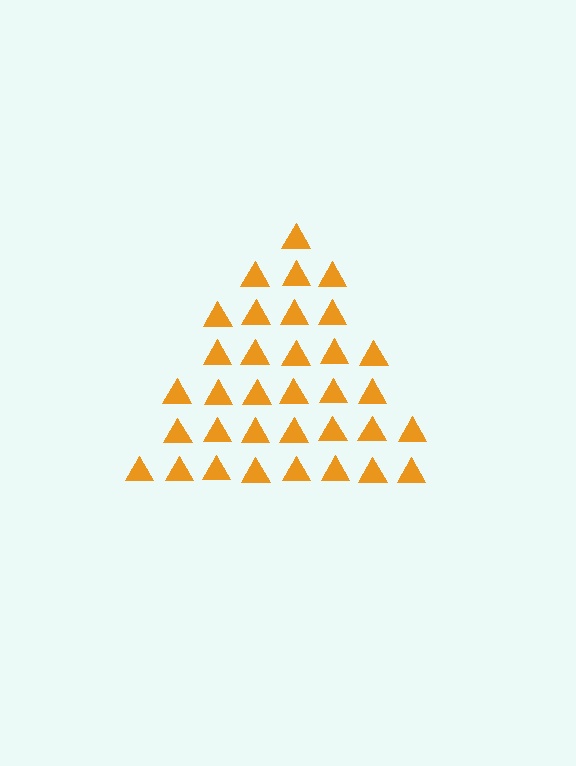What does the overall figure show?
The overall figure shows a triangle.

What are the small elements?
The small elements are triangles.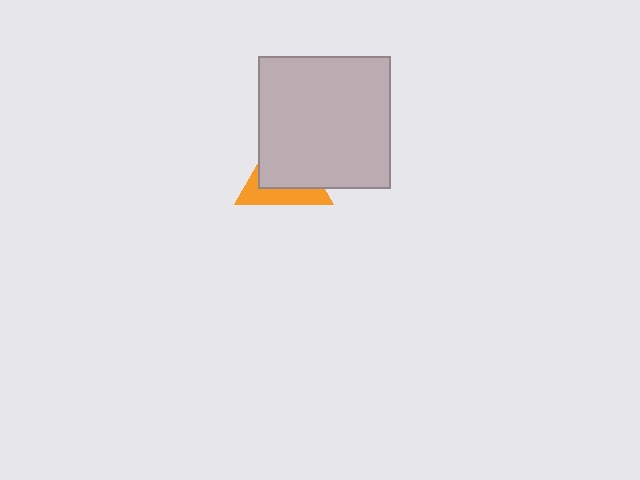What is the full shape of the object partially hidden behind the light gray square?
The partially hidden object is an orange triangle.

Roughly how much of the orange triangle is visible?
A small part of it is visible (roughly 38%).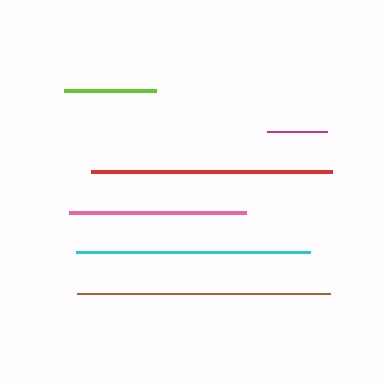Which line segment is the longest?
The brown line is the longest at approximately 253 pixels.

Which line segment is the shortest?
The magenta line is the shortest at approximately 60 pixels.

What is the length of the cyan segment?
The cyan segment is approximately 234 pixels long.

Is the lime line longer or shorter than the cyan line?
The cyan line is longer than the lime line.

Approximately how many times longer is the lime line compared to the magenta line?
The lime line is approximately 1.5 times the length of the magenta line.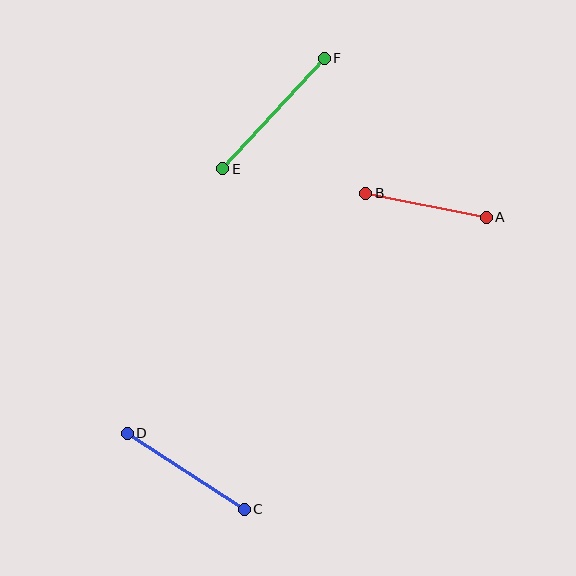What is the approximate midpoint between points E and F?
The midpoint is at approximately (274, 113) pixels.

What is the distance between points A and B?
The distance is approximately 122 pixels.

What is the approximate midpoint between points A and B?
The midpoint is at approximately (426, 205) pixels.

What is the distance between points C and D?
The distance is approximately 139 pixels.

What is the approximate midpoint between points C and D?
The midpoint is at approximately (186, 471) pixels.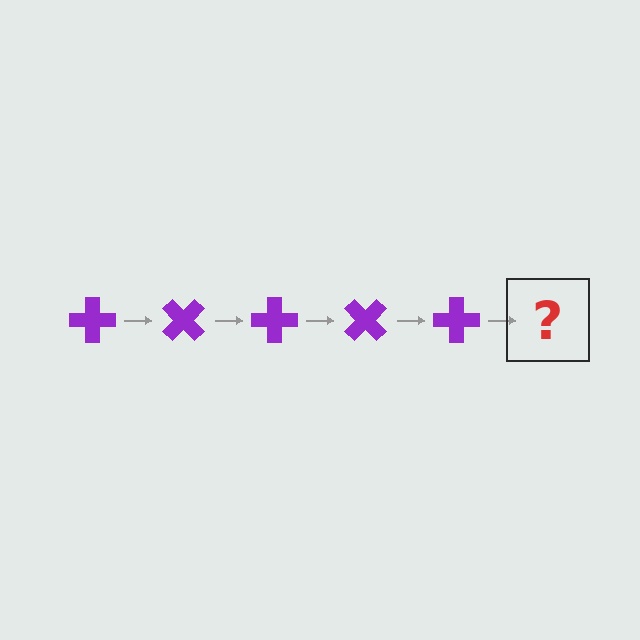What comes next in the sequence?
The next element should be a purple cross rotated 225 degrees.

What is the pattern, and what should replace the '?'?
The pattern is that the cross rotates 45 degrees each step. The '?' should be a purple cross rotated 225 degrees.